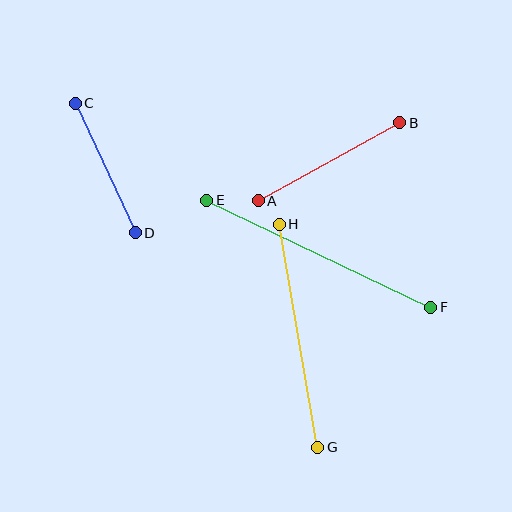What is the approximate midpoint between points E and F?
The midpoint is at approximately (319, 254) pixels.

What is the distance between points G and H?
The distance is approximately 227 pixels.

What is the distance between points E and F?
The distance is approximately 248 pixels.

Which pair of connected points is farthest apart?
Points E and F are farthest apart.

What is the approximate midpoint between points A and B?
The midpoint is at approximately (329, 162) pixels.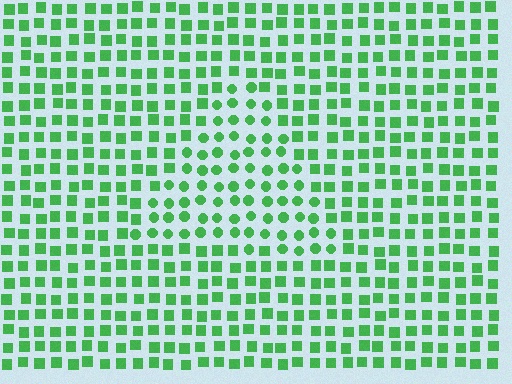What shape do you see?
I see a triangle.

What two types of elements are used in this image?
The image uses circles inside the triangle region and squares outside it.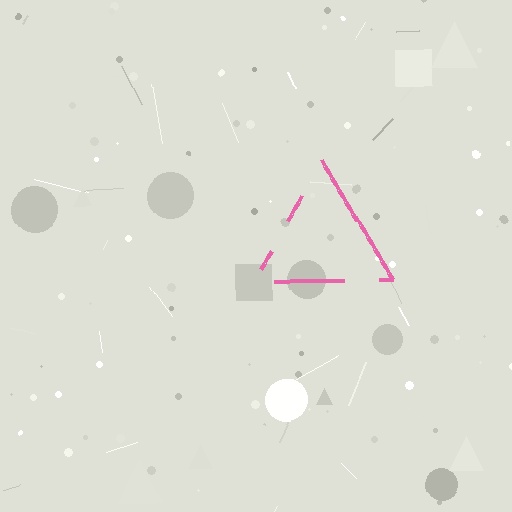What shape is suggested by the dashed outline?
The dashed outline suggests a triangle.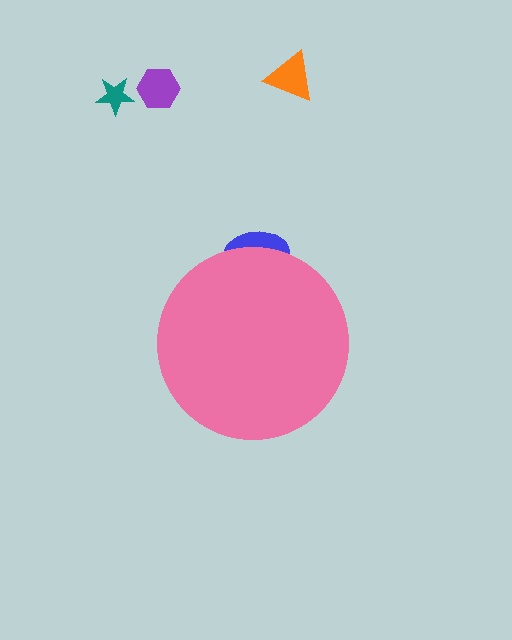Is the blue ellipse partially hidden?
Yes, the blue ellipse is partially hidden behind the pink circle.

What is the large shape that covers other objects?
A pink circle.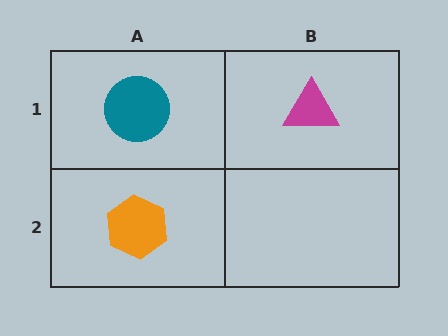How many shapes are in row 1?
2 shapes.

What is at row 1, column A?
A teal circle.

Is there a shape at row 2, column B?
No, that cell is empty.